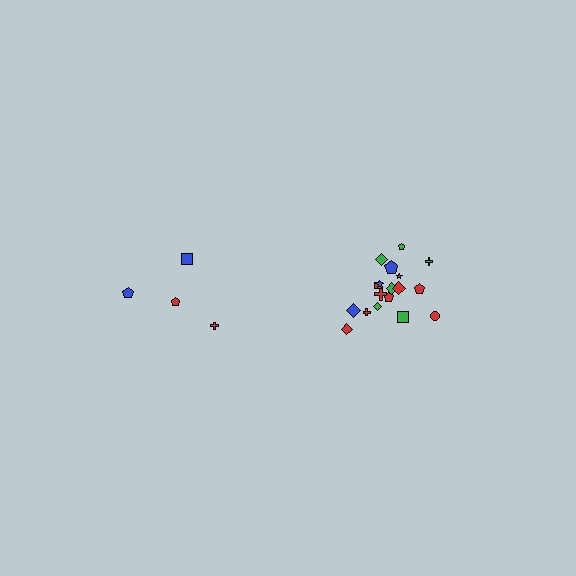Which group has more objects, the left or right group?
The right group.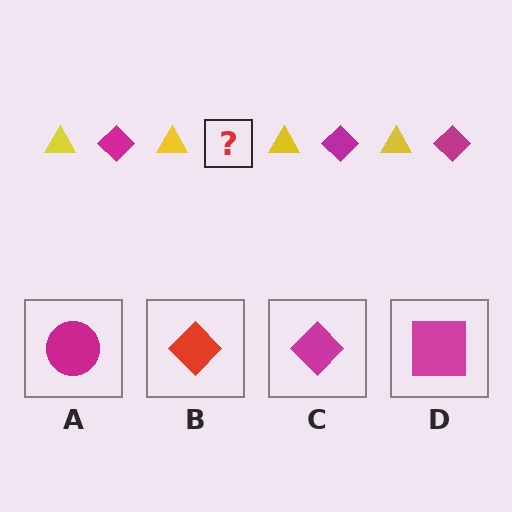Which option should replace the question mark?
Option C.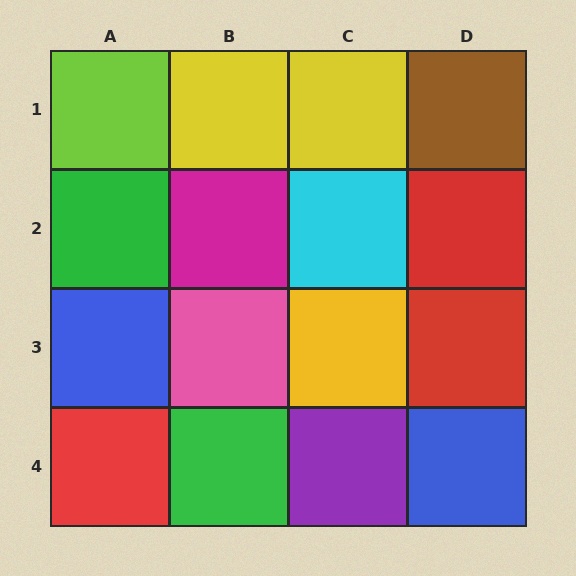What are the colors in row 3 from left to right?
Blue, pink, yellow, red.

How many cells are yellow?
3 cells are yellow.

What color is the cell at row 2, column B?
Magenta.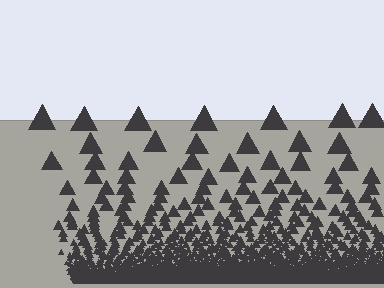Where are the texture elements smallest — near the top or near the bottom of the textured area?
Near the bottom.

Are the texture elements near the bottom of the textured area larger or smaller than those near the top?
Smaller. The gradient is inverted — elements near the bottom are smaller and denser.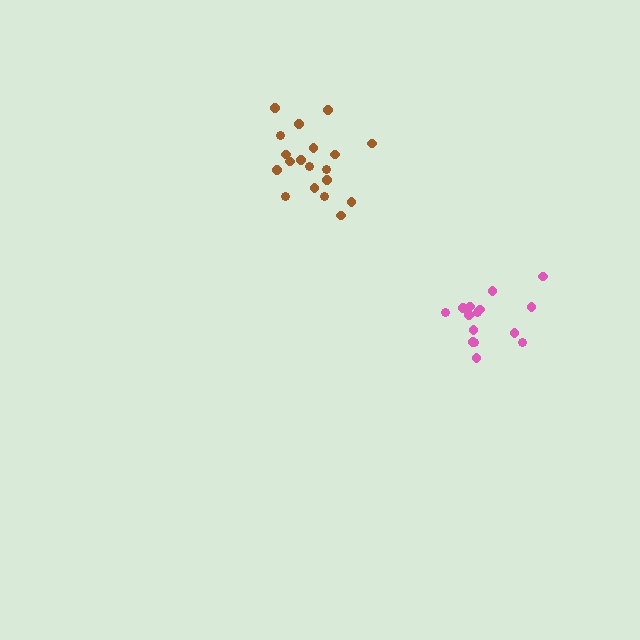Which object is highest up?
The brown cluster is topmost.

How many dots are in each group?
Group 1: 19 dots, Group 2: 15 dots (34 total).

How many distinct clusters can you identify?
There are 2 distinct clusters.